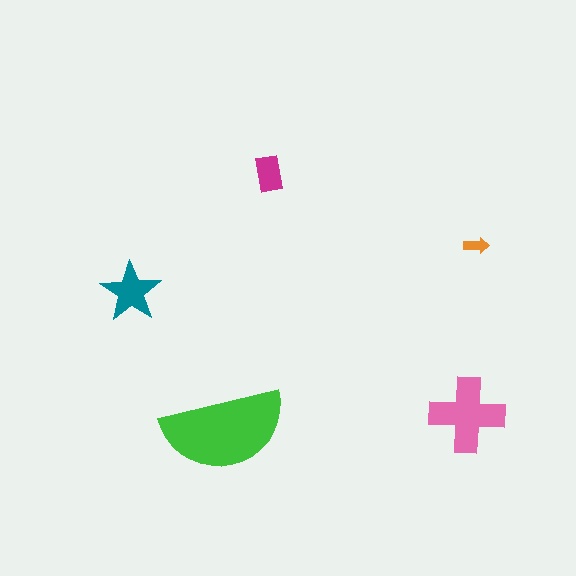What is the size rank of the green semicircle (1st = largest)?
1st.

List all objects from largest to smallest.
The green semicircle, the pink cross, the teal star, the magenta rectangle, the orange arrow.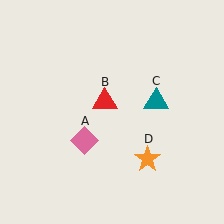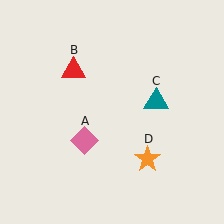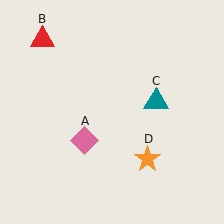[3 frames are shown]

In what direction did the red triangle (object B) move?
The red triangle (object B) moved up and to the left.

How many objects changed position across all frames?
1 object changed position: red triangle (object B).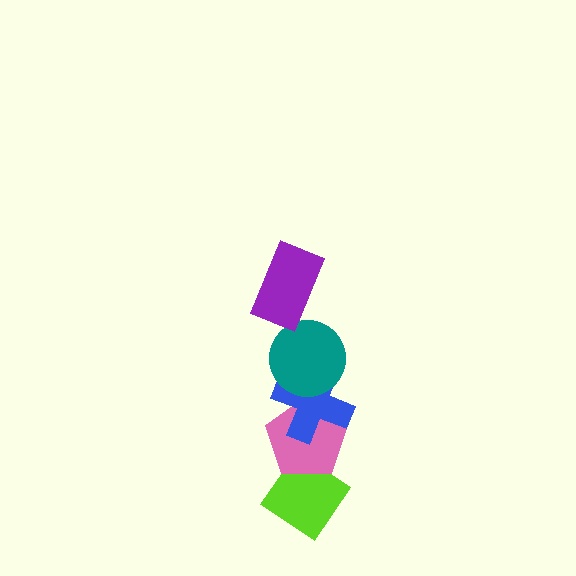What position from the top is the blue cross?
The blue cross is 3rd from the top.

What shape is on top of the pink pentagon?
The blue cross is on top of the pink pentagon.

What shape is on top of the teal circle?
The purple rectangle is on top of the teal circle.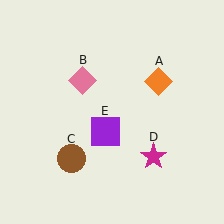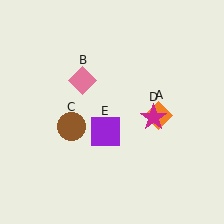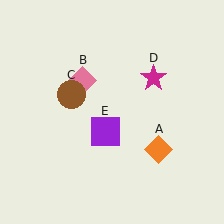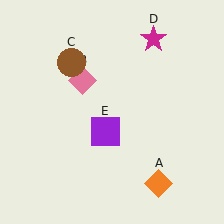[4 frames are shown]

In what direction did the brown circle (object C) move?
The brown circle (object C) moved up.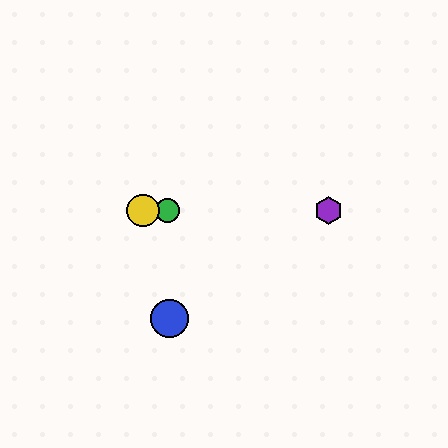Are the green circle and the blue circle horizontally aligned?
No, the green circle is at y≈211 and the blue circle is at y≈318.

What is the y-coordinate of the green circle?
The green circle is at y≈211.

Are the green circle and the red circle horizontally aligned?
Yes, both are at y≈211.